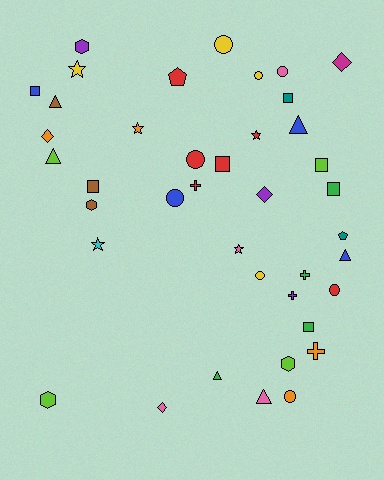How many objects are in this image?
There are 40 objects.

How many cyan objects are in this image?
There is 1 cyan object.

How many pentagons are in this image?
There are 2 pentagons.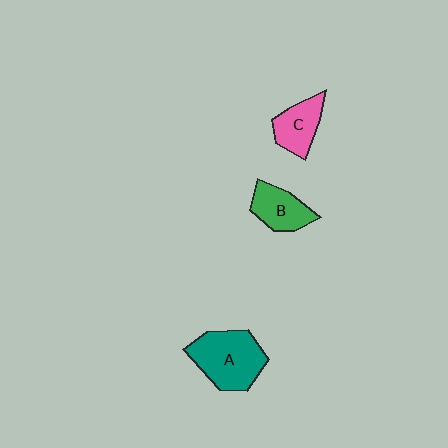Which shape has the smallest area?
Shape C (pink).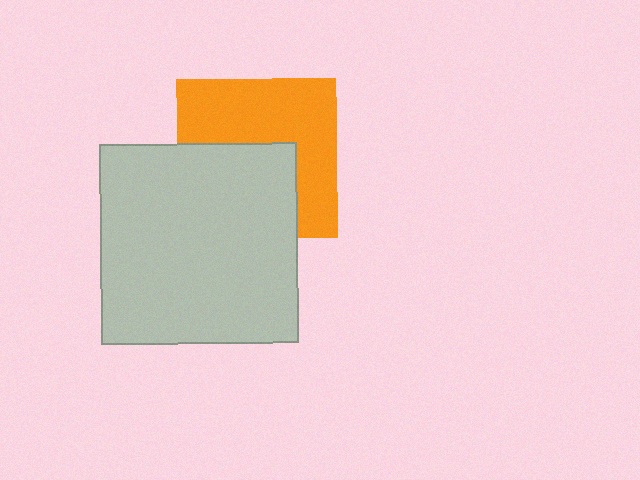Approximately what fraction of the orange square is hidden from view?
Roughly 45% of the orange square is hidden behind the light gray rectangle.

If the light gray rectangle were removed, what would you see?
You would see the complete orange square.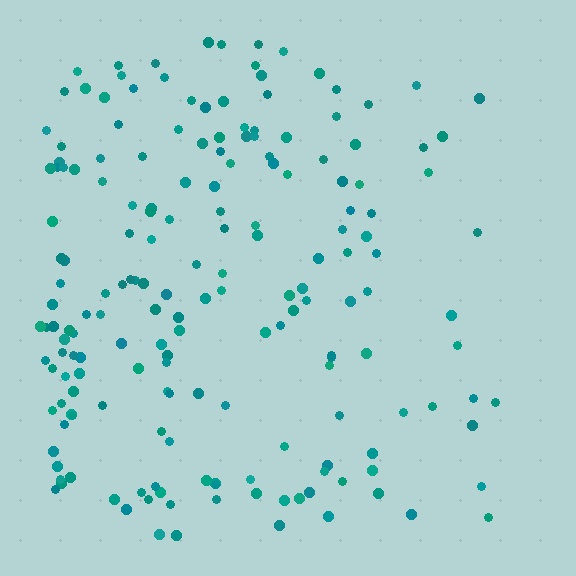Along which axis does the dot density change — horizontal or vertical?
Horizontal.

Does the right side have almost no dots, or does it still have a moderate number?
Still a moderate number, just noticeably fewer than the left.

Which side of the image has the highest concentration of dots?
The left.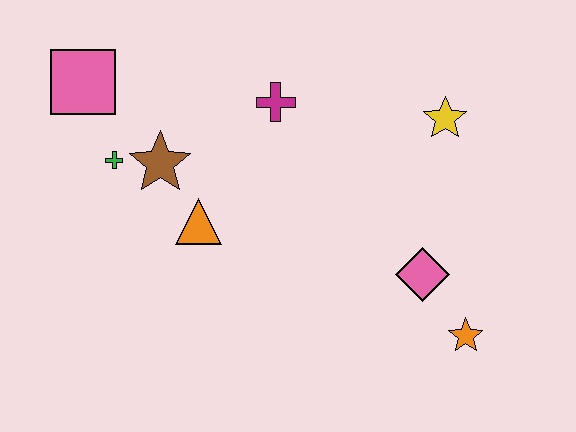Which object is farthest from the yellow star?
The pink square is farthest from the yellow star.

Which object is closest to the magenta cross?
The brown star is closest to the magenta cross.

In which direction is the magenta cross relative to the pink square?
The magenta cross is to the right of the pink square.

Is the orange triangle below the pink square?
Yes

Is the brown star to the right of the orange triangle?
No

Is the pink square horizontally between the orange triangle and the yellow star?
No